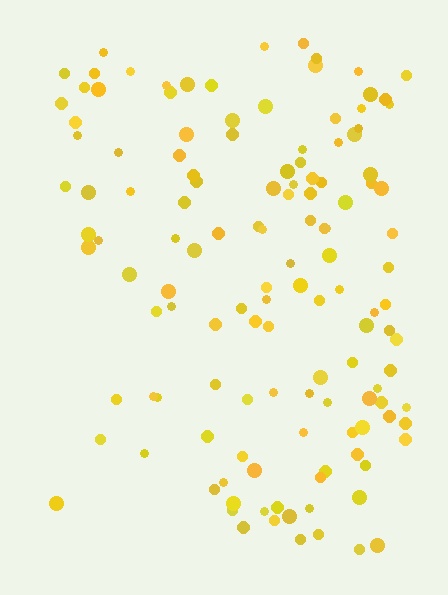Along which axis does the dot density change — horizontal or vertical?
Horizontal.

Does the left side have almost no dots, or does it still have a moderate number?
Still a moderate number, just noticeably fewer than the right.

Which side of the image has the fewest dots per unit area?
The left.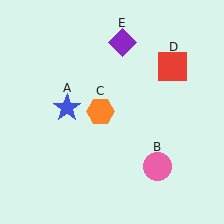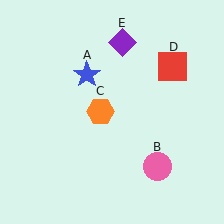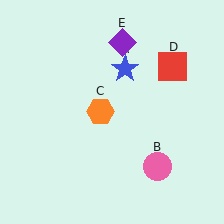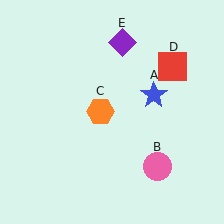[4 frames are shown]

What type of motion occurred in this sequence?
The blue star (object A) rotated clockwise around the center of the scene.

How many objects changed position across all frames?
1 object changed position: blue star (object A).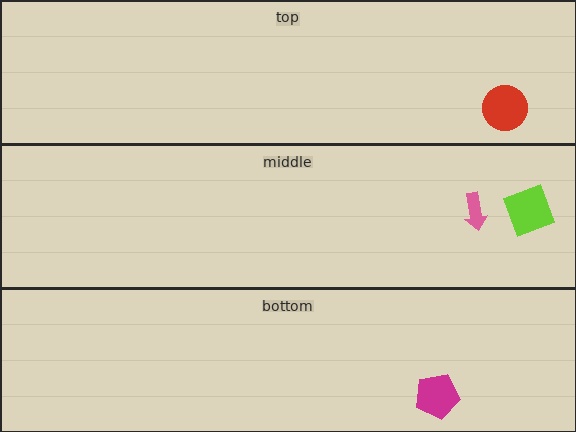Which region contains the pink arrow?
The middle region.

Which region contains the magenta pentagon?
The bottom region.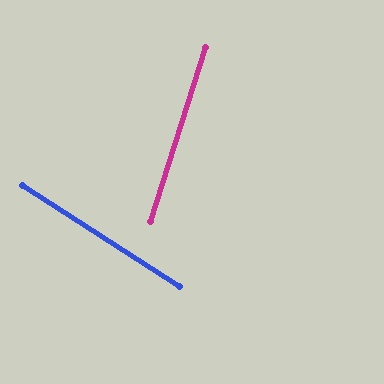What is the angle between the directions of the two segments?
Approximately 75 degrees.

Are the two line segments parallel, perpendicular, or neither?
Neither parallel nor perpendicular — they differ by about 75°.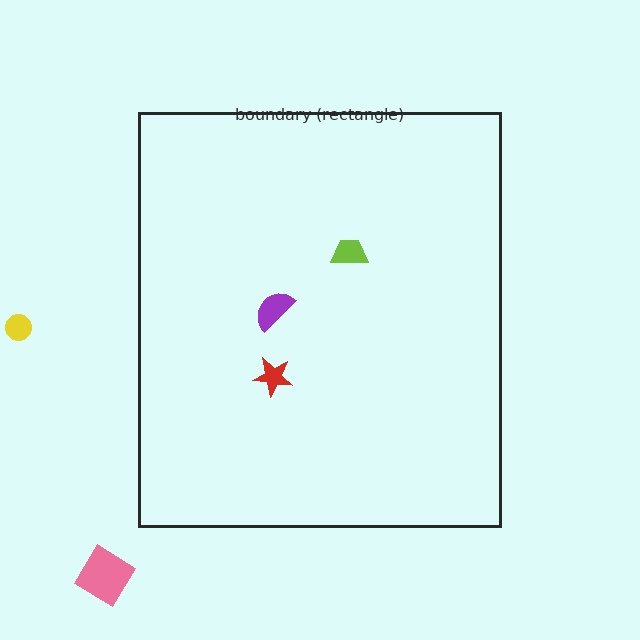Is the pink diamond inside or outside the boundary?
Outside.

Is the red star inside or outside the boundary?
Inside.